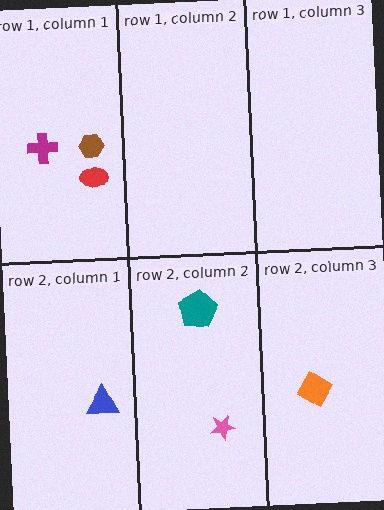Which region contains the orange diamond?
The row 2, column 3 region.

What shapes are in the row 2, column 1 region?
The blue triangle.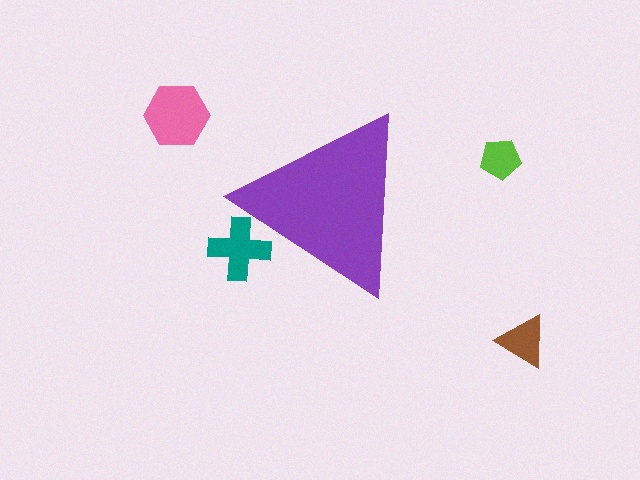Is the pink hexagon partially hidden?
No, the pink hexagon is fully visible.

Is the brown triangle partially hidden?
No, the brown triangle is fully visible.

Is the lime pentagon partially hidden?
No, the lime pentagon is fully visible.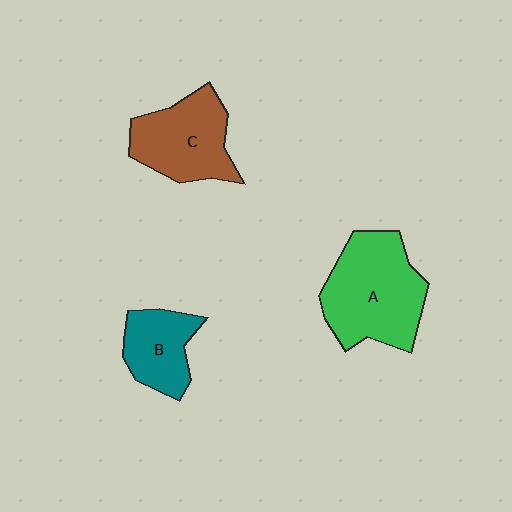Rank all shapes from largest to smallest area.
From largest to smallest: A (green), C (brown), B (teal).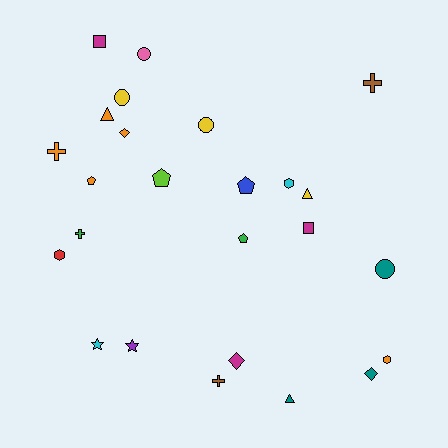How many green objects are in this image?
There are 2 green objects.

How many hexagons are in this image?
There are 3 hexagons.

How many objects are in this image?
There are 25 objects.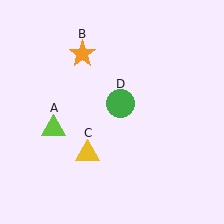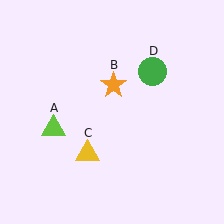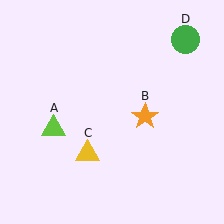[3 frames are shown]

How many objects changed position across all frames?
2 objects changed position: orange star (object B), green circle (object D).